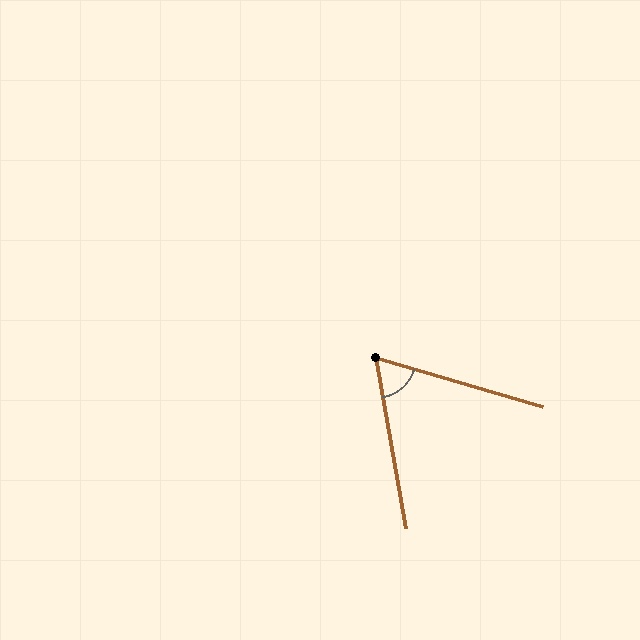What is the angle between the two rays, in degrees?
Approximately 63 degrees.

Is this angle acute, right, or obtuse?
It is acute.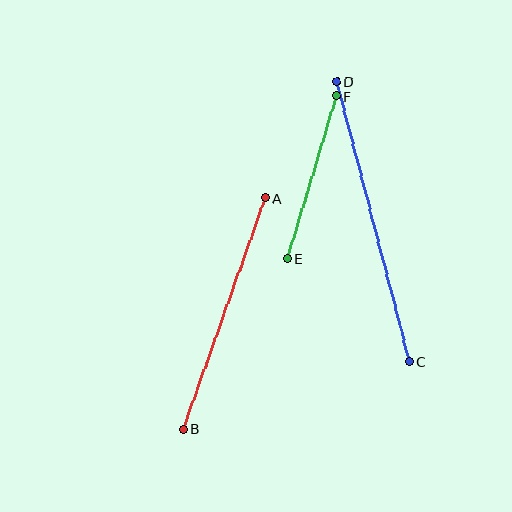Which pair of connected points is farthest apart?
Points C and D are farthest apart.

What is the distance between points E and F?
The distance is approximately 170 pixels.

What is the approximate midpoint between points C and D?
The midpoint is at approximately (373, 222) pixels.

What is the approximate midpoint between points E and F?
The midpoint is at approximately (312, 177) pixels.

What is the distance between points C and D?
The distance is approximately 289 pixels.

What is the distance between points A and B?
The distance is approximately 245 pixels.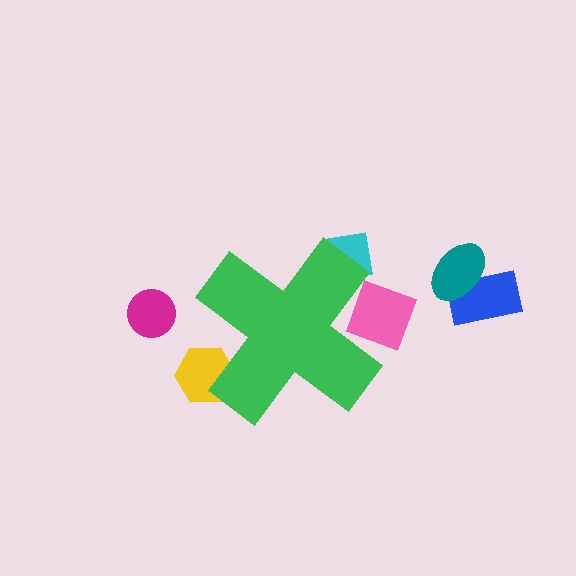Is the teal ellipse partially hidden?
No, the teal ellipse is fully visible.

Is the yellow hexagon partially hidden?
Yes, the yellow hexagon is partially hidden behind the green cross.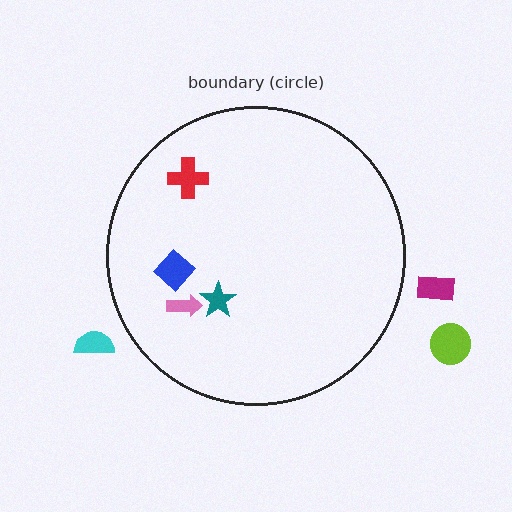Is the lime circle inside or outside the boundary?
Outside.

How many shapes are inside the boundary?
4 inside, 3 outside.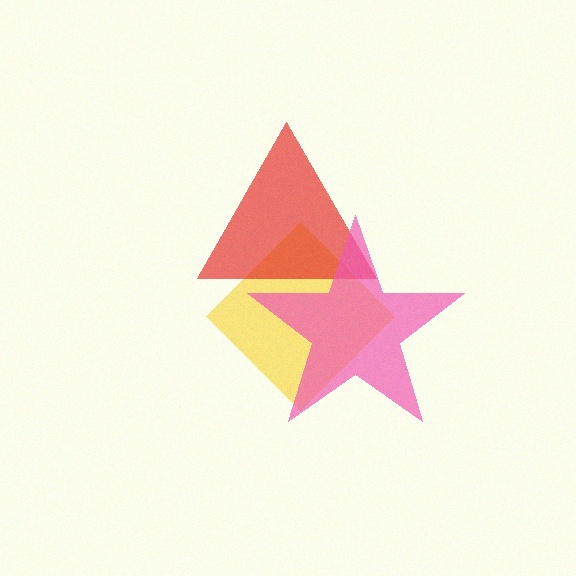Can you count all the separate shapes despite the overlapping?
Yes, there are 3 separate shapes.